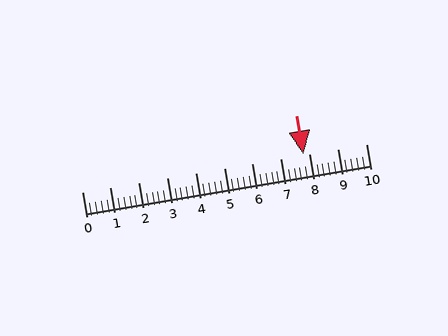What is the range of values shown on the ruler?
The ruler shows values from 0 to 10.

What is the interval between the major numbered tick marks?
The major tick marks are spaced 1 units apart.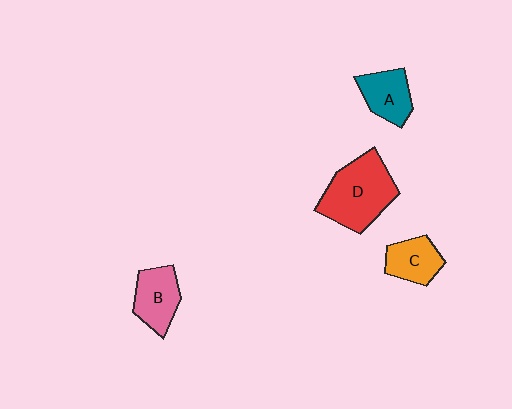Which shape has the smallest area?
Shape C (orange).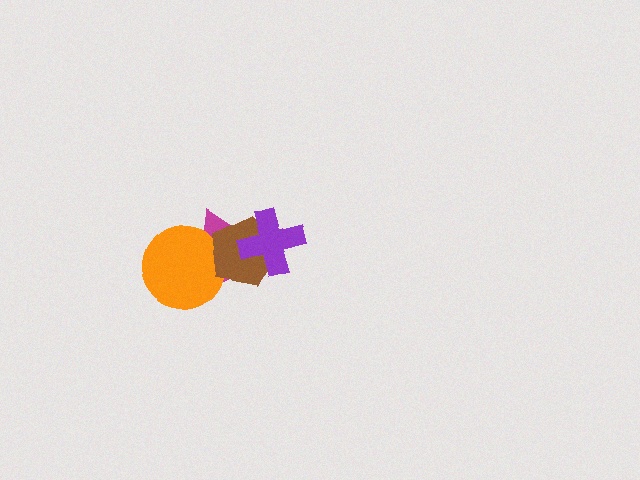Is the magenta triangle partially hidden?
Yes, it is partially covered by another shape.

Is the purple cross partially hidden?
No, no other shape covers it.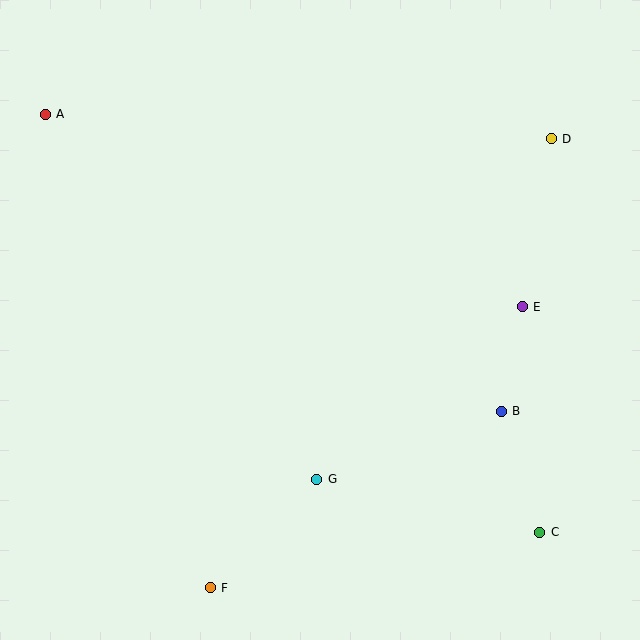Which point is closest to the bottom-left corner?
Point F is closest to the bottom-left corner.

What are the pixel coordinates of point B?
Point B is at (501, 411).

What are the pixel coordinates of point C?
Point C is at (540, 532).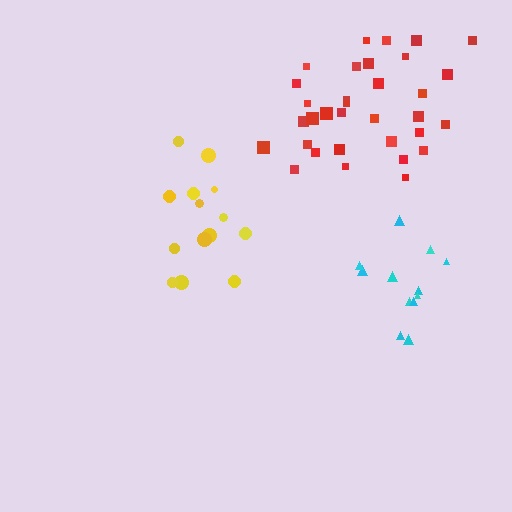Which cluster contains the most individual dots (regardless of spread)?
Red (34).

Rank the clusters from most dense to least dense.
cyan, red, yellow.